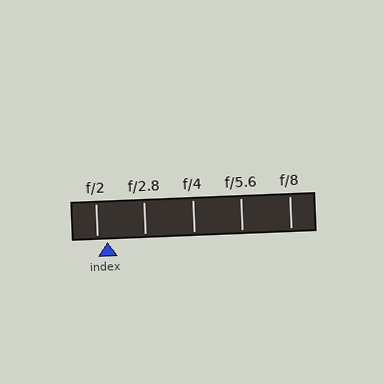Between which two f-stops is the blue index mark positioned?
The index mark is between f/2 and f/2.8.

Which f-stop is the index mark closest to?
The index mark is closest to f/2.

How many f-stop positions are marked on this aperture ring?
There are 5 f-stop positions marked.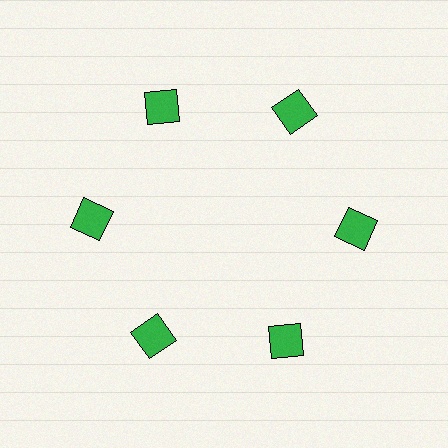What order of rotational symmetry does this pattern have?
This pattern has 6-fold rotational symmetry.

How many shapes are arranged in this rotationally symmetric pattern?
There are 6 shapes, arranged in 6 groups of 1.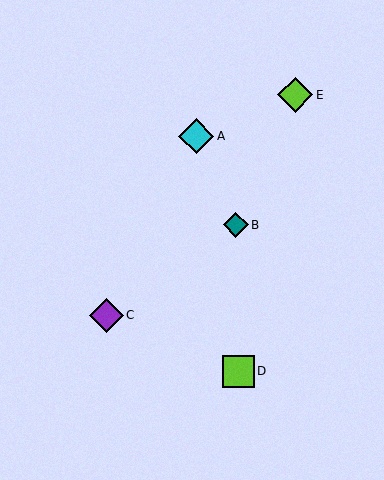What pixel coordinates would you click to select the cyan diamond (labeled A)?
Click at (196, 136) to select the cyan diamond A.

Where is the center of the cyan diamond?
The center of the cyan diamond is at (196, 136).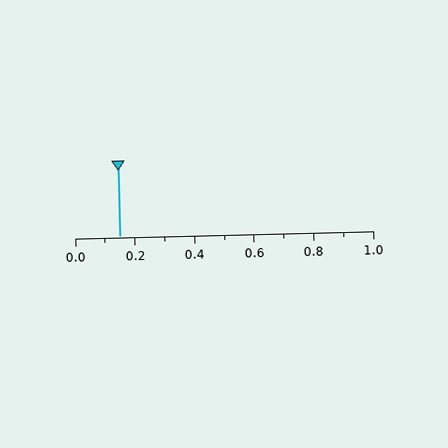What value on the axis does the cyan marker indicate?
The marker indicates approximately 0.15.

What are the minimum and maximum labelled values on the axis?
The axis runs from 0.0 to 1.0.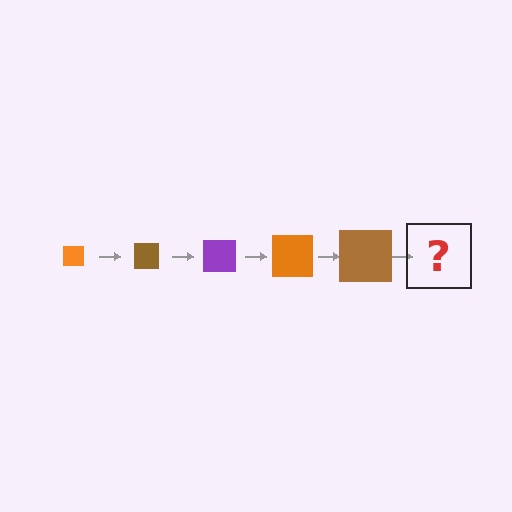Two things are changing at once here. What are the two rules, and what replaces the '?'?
The two rules are that the square grows larger each step and the color cycles through orange, brown, and purple. The '?' should be a purple square, larger than the previous one.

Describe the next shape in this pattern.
It should be a purple square, larger than the previous one.